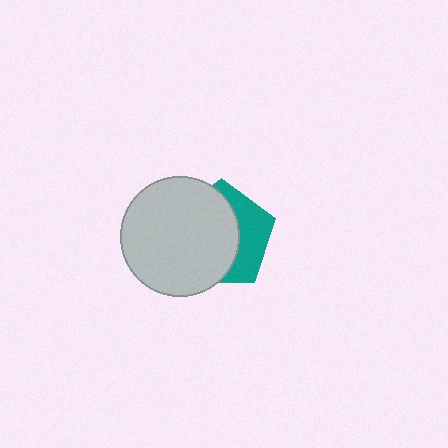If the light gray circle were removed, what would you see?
You would see the complete teal pentagon.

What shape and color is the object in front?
The object in front is a light gray circle.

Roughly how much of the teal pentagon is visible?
A small part of it is visible (roughly 36%).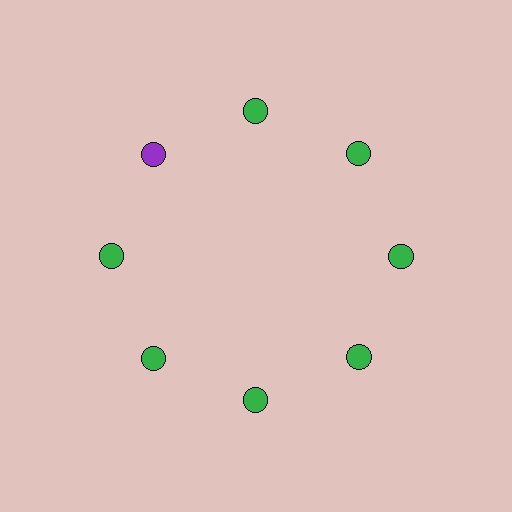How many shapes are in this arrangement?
There are 8 shapes arranged in a ring pattern.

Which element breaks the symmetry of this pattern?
The purple circle at roughly the 10 o'clock position breaks the symmetry. All other shapes are green circles.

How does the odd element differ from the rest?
It has a different color: purple instead of green.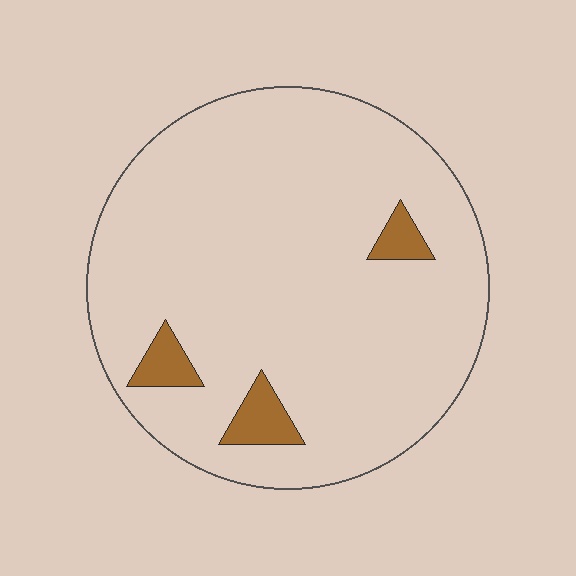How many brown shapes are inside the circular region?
3.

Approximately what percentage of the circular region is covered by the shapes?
Approximately 5%.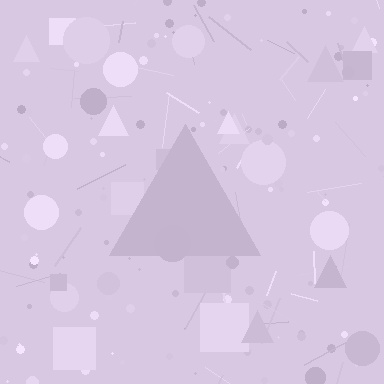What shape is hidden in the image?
A triangle is hidden in the image.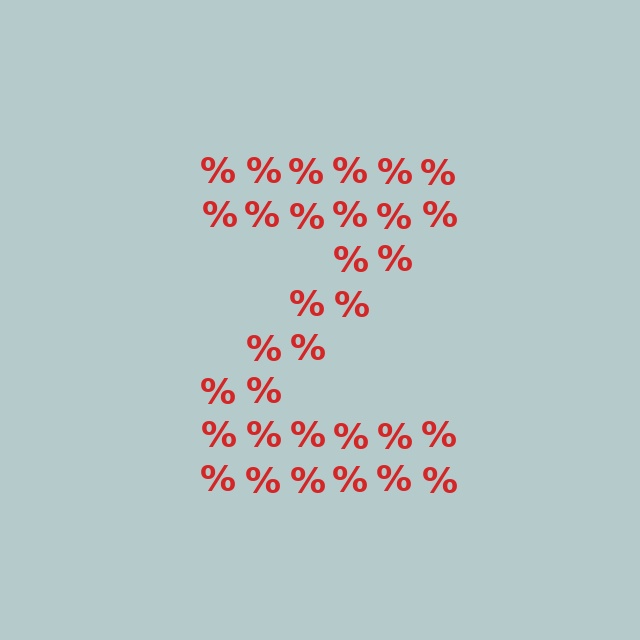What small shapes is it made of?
It is made of small percent signs.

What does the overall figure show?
The overall figure shows the letter Z.